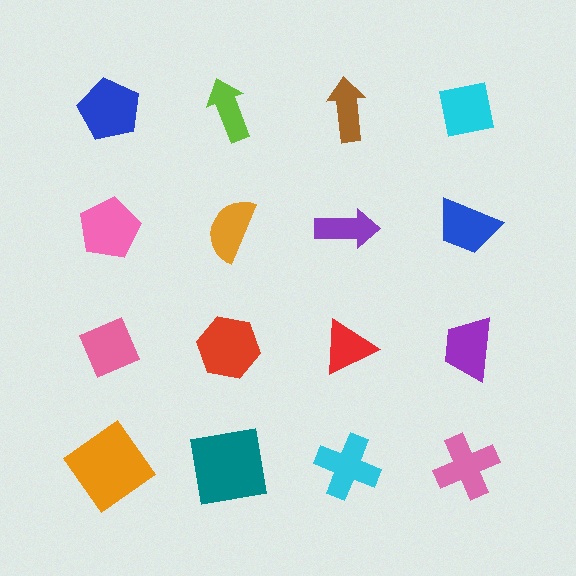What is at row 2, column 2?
An orange semicircle.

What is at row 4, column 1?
An orange diamond.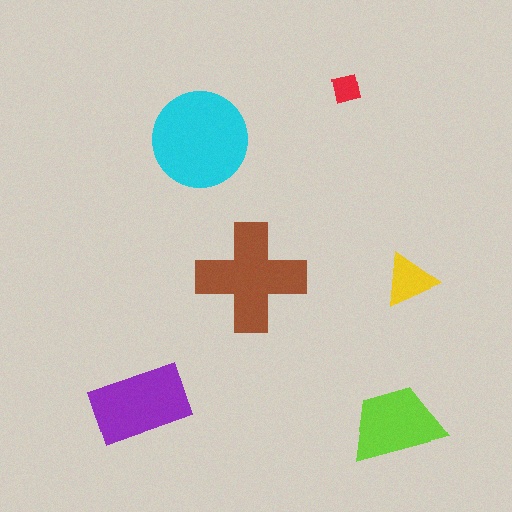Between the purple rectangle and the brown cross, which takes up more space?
The brown cross.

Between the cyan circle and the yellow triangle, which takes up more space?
The cyan circle.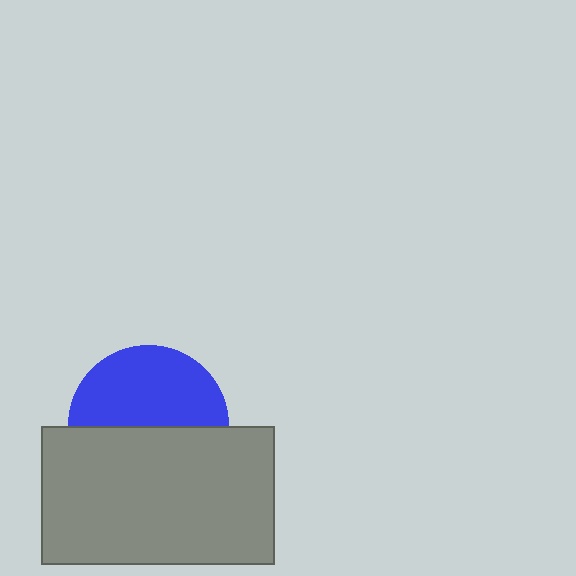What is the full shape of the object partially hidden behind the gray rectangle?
The partially hidden object is a blue circle.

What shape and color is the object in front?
The object in front is a gray rectangle.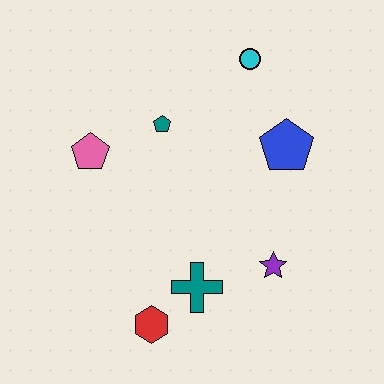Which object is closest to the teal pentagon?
The pink pentagon is closest to the teal pentagon.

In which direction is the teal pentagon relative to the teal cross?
The teal pentagon is above the teal cross.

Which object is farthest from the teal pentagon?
The red hexagon is farthest from the teal pentagon.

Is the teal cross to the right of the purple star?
No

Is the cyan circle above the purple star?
Yes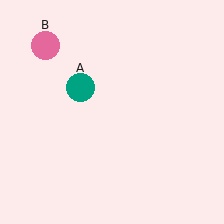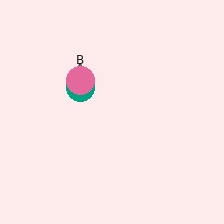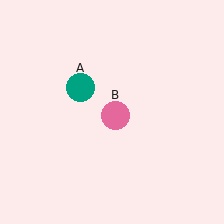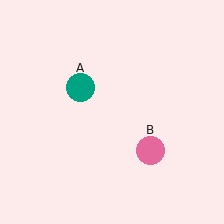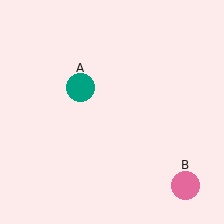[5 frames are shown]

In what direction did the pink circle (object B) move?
The pink circle (object B) moved down and to the right.